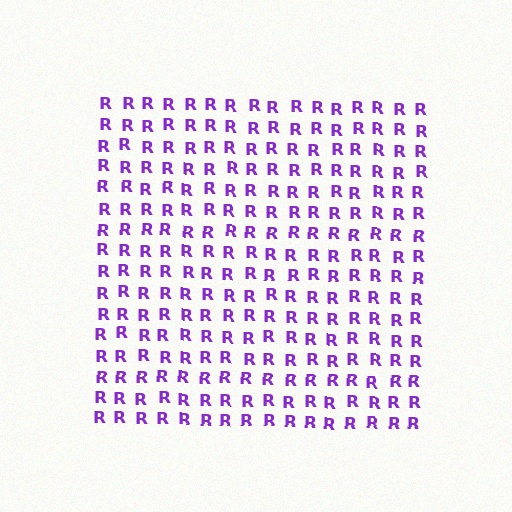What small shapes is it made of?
It is made of small letter R's.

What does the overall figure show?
The overall figure shows a square.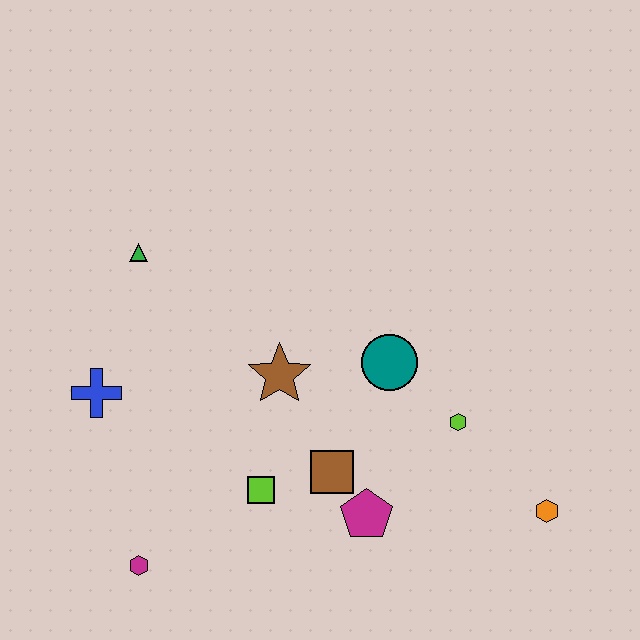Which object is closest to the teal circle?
The lime hexagon is closest to the teal circle.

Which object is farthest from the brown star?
The orange hexagon is farthest from the brown star.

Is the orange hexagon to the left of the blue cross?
No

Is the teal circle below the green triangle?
Yes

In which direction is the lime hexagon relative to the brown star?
The lime hexagon is to the right of the brown star.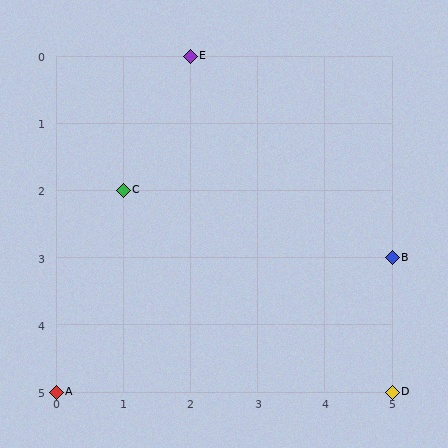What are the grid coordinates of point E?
Point E is at grid coordinates (2, 0).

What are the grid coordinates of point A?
Point A is at grid coordinates (0, 5).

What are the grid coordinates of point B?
Point B is at grid coordinates (5, 3).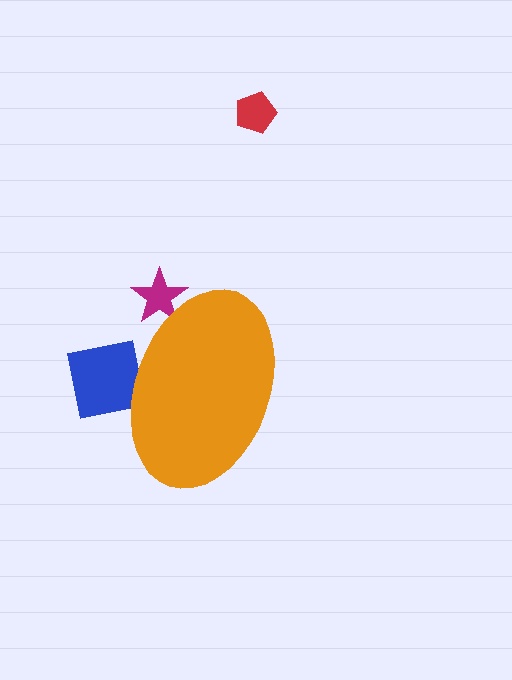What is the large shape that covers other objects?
An orange ellipse.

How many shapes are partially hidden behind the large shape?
2 shapes are partially hidden.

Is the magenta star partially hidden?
Yes, the magenta star is partially hidden behind the orange ellipse.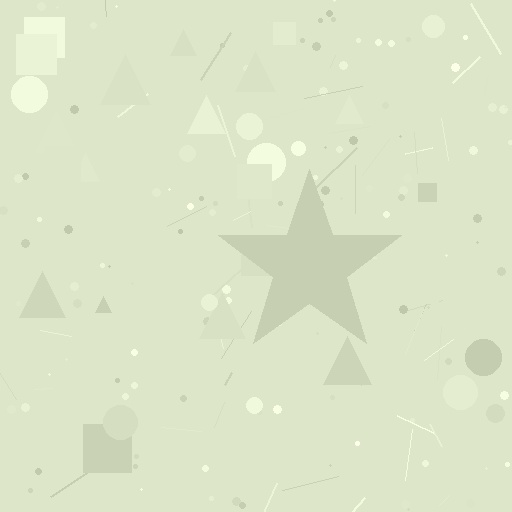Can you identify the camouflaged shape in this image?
The camouflaged shape is a star.